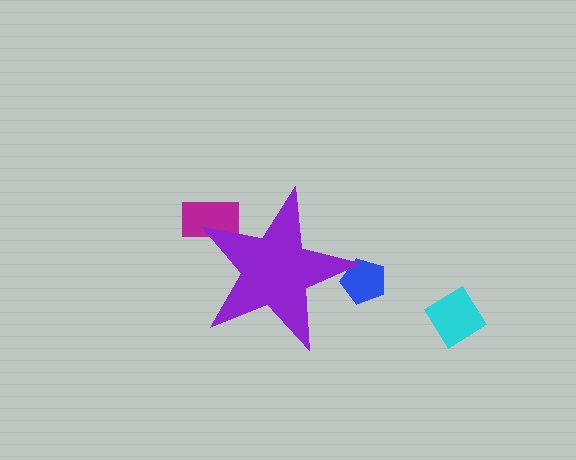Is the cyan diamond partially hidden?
No, the cyan diamond is fully visible.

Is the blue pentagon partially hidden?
Yes, the blue pentagon is partially hidden behind the purple star.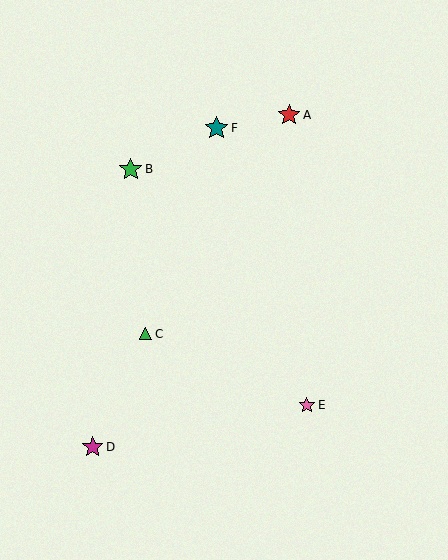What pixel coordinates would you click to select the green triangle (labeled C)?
Click at (146, 334) to select the green triangle C.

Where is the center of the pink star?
The center of the pink star is at (307, 405).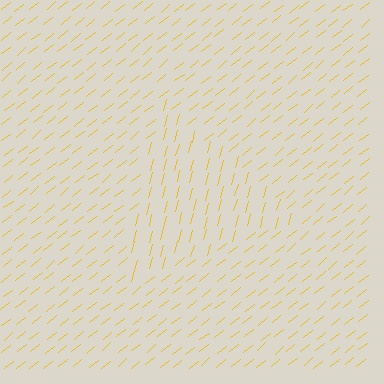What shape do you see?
I see a triangle.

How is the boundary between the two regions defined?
The boundary is defined purely by a change in line orientation (approximately 36 degrees difference). All lines are the same color and thickness.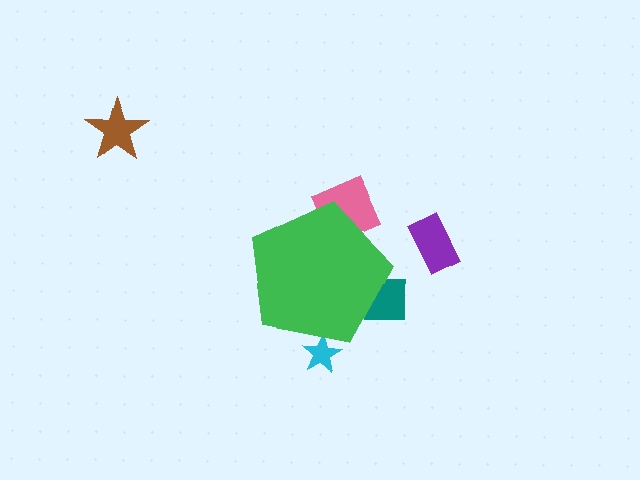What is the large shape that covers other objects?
A green pentagon.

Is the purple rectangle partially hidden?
No, the purple rectangle is fully visible.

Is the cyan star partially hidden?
Yes, the cyan star is partially hidden behind the green pentagon.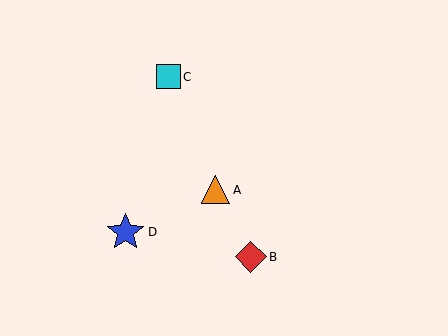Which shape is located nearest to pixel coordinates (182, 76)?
The cyan square (labeled C) at (169, 77) is nearest to that location.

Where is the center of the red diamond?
The center of the red diamond is at (251, 257).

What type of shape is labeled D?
Shape D is a blue star.